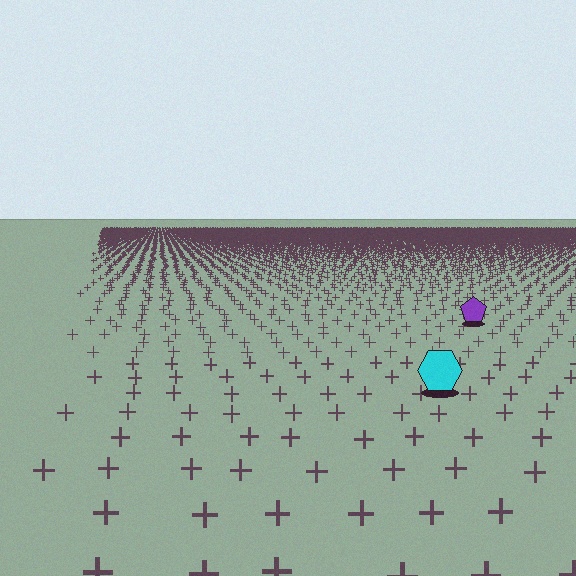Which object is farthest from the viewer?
The purple pentagon is farthest from the viewer. It appears smaller and the ground texture around it is denser.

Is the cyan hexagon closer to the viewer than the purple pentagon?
Yes. The cyan hexagon is closer — you can tell from the texture gradient: the ground texture is coarser near it.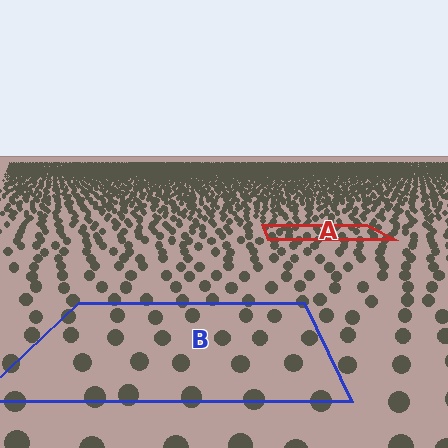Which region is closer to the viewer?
Region B is closer. The texture elements there are larger and more spread out.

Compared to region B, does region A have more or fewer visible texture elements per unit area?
Region A has more texture elements per unit area — they are packed more densely because it is farther away.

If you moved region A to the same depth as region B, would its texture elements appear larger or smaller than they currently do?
They would appear larger. At a closer depth, the same texture elements are projected at a bigger on-screen size.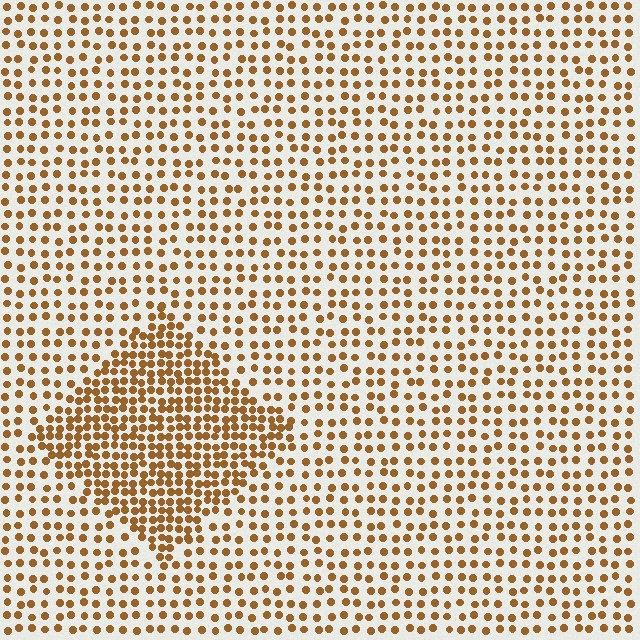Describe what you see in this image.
The image contains small brown elements arranged at two different densities. A diamond-shaped region is visible where the elements are more densely packed than the surrounding area.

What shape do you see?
I see a diamond.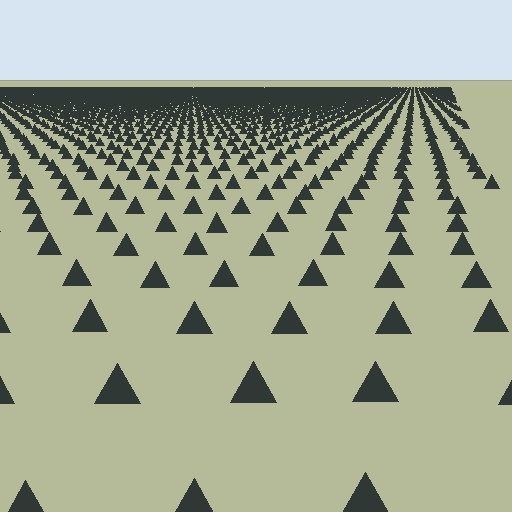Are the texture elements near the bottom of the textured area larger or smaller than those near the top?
Larger. Near the bottom, elements are closer to the viewer and appear at a bigger on-screen size.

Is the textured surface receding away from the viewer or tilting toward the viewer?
The surface is receding away from the viewer. Texture elements get smaller and denser toward the top.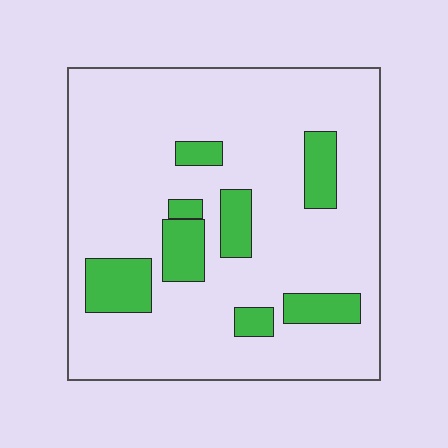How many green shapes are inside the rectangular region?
8.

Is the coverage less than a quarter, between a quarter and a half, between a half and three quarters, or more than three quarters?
Less than a quarter.